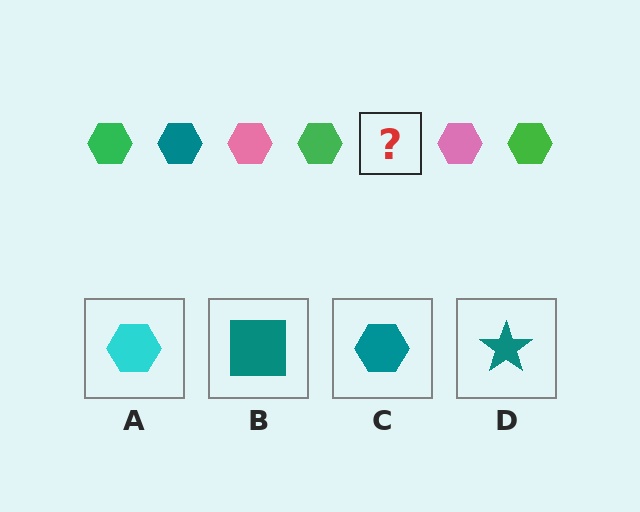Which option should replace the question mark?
Option C.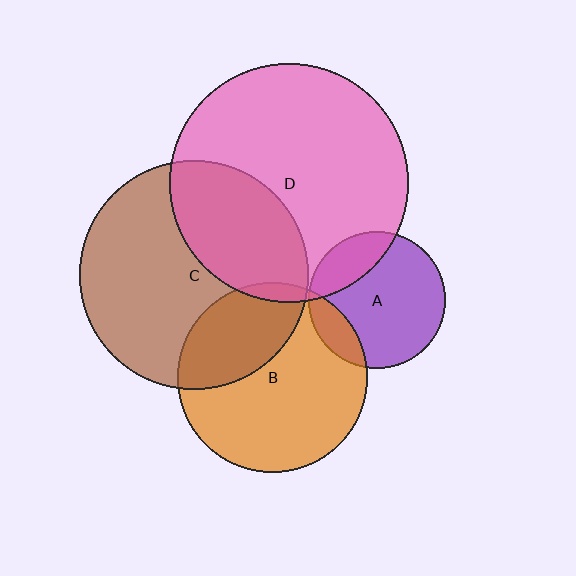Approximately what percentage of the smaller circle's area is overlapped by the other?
Approximately 5%.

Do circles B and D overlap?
Yes.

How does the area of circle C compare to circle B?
Approximately 1.4 times.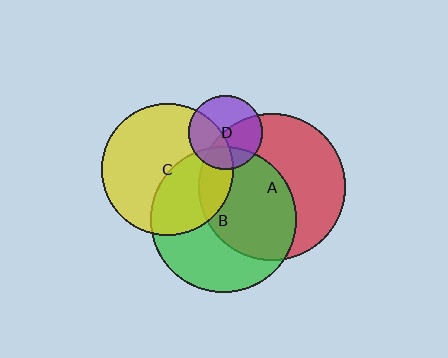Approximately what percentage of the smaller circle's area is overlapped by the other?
Approximately 40%.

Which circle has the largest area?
Circle A (red).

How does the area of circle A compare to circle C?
Approximately 1.3 times.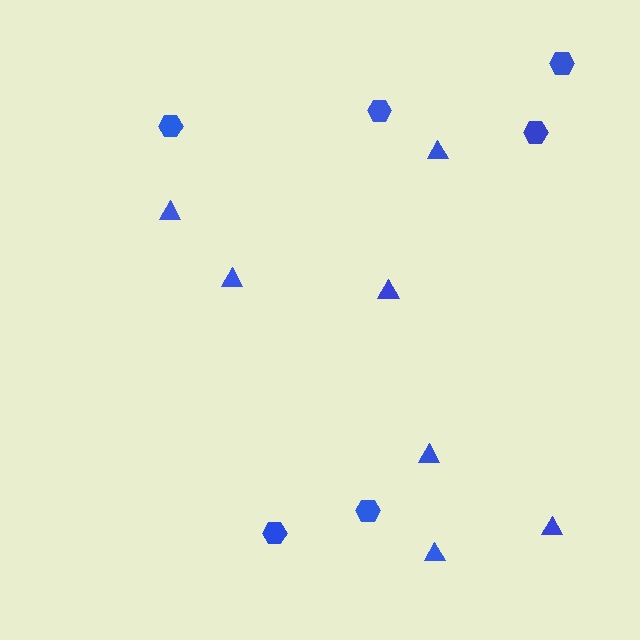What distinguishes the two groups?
There are 2 groups: one group of triangles (7) and one group of hexagons (6).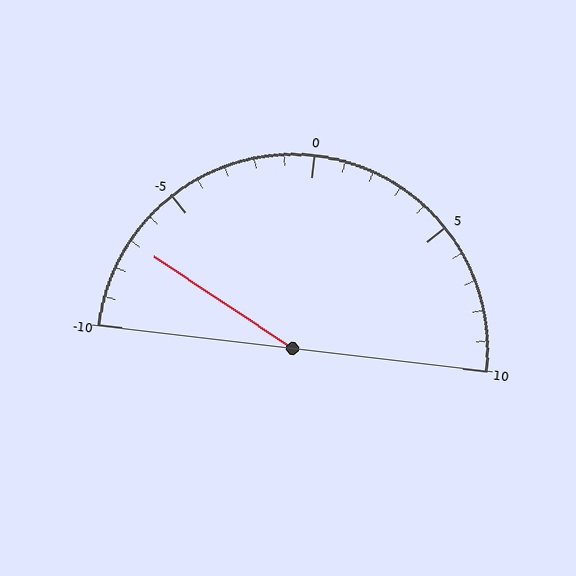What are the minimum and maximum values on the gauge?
The gauge ranges from -10 to 10.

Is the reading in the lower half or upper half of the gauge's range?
The reading is in the lower half of the range (-10 to 10).